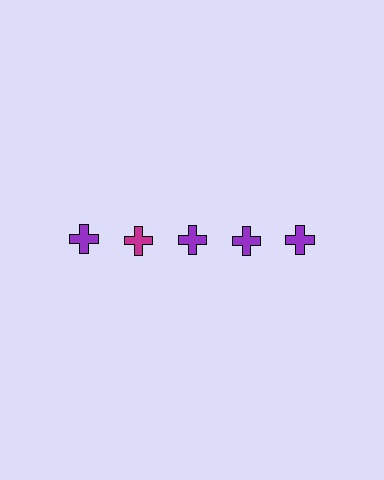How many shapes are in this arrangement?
There are 5 shapes arranged in a grid pattern.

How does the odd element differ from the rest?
It has a different color: magenta instead of purple.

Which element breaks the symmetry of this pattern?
The magenta cross in the top row, second from left column breaks the symmetry. All other shapes are purple crosses.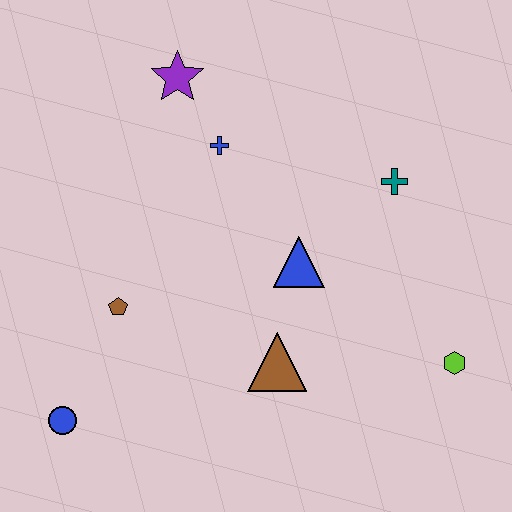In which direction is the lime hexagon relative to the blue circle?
The lime hexagon is to the right of the blue circle.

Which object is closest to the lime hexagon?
The brown triangle is closest to the lime hexagon.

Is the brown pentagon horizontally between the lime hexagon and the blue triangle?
No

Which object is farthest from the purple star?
The lime hexagon is farthest from the purple star.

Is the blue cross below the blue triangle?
No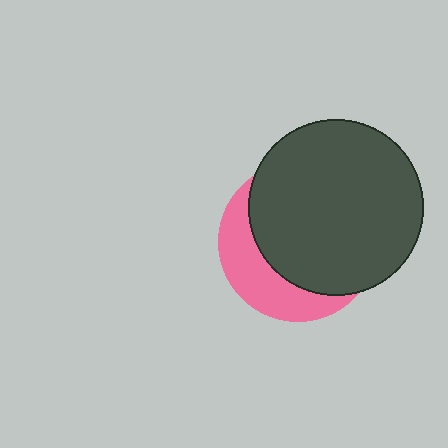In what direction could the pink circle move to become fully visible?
The pink circle could move toward the lower-left. That would shift it out from behind the dark gray circle entirely.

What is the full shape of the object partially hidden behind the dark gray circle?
The partially hidden object is a pink circle.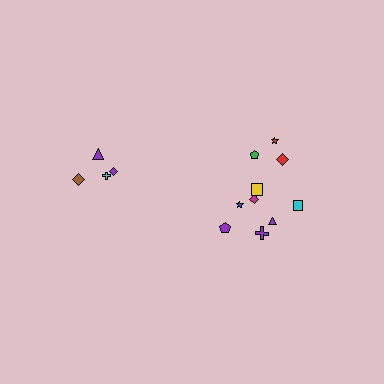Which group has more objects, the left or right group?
The right group.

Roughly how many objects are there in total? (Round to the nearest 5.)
Roughly 15 objects in total.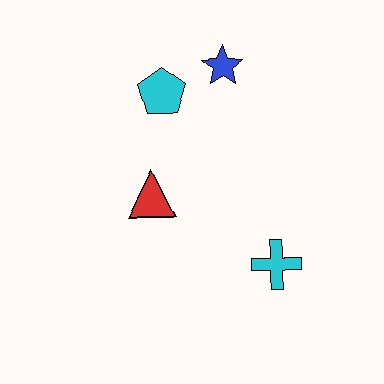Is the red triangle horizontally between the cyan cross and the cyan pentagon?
No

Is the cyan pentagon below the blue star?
Yes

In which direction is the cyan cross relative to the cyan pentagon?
The cyan cross is below the cyan pentagon.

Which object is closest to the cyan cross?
The red triangle is closest to the cyan cross.